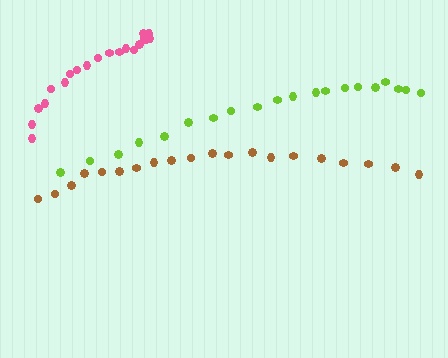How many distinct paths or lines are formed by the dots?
There are 3 distinct paths.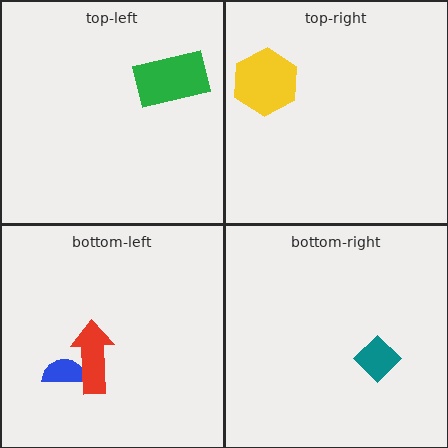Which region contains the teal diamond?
The bottom-right region.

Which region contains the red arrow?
The bottom-left region.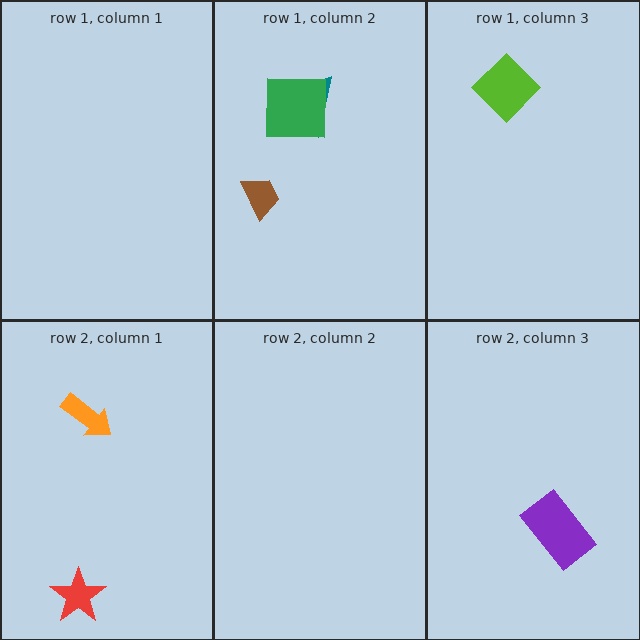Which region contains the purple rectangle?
The row 2, column 3 region.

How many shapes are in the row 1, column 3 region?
1.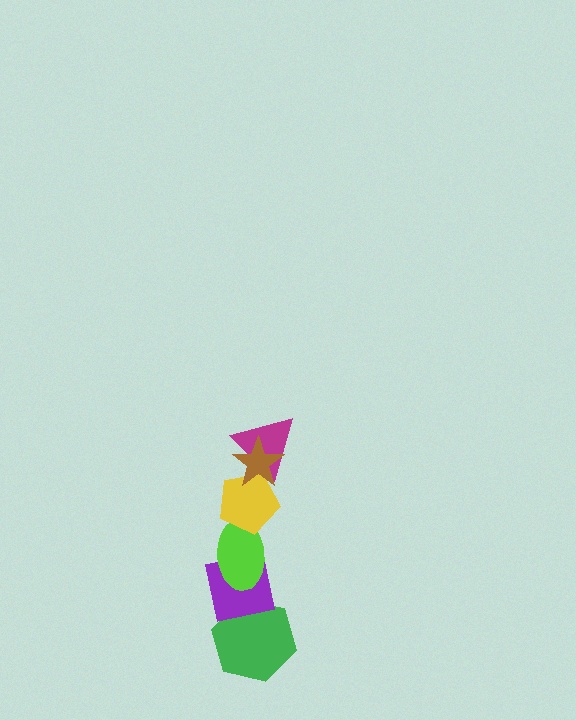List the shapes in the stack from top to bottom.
From top to bottom: the brown star, the magenta triangle, the yellow pentagon, the lime ellipse, the purple square, the green hexagon.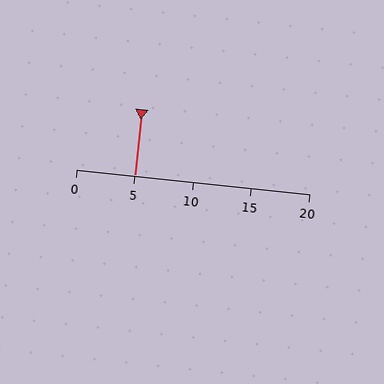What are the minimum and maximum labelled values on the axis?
The axis runs from 0 to 20.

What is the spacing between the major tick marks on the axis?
The major ticks are spaced 5 apart.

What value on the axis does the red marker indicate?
The marker indicates approximately 5.